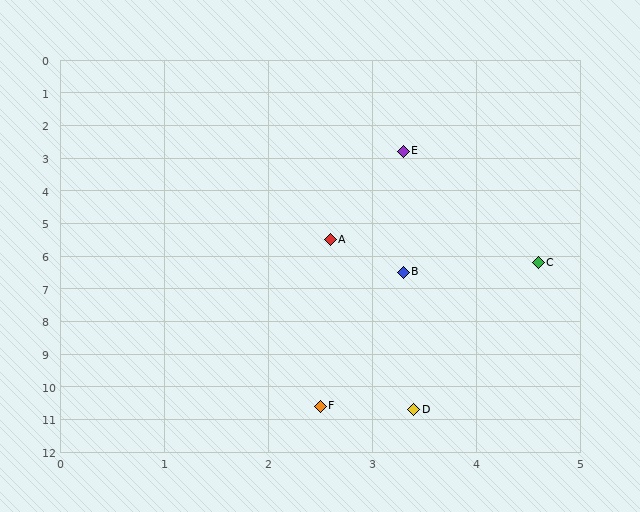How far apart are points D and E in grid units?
Points D and E are about 7.9 grid units apart.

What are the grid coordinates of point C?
Point C is at approximately (4.6, 6.2).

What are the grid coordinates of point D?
Point D is at approximately (3.4, 10.7).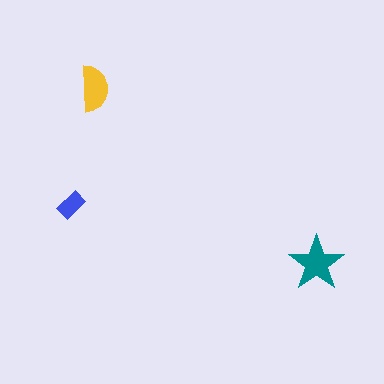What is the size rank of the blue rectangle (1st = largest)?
3rd.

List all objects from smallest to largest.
The blue rectangle, the yellow semicircle, the teal star.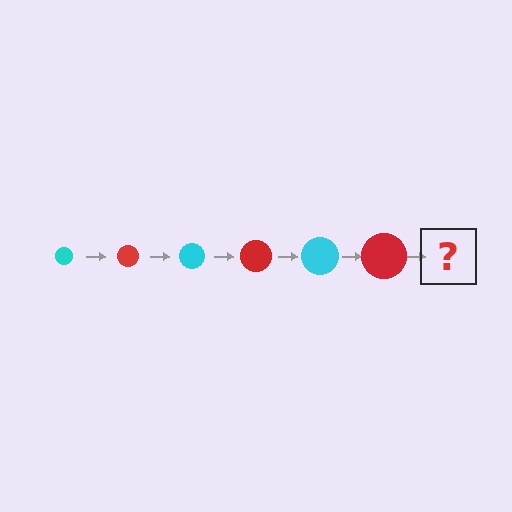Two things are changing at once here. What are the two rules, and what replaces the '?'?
The two rules are that the circle grows larger each step and the color cycles through cyan and red. The '?' should be a cyan circle, larger than the previous one.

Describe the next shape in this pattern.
It should be a cyan circle, larger than the previous one.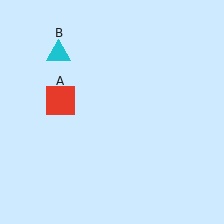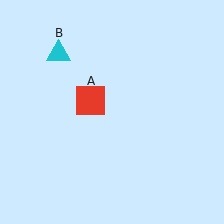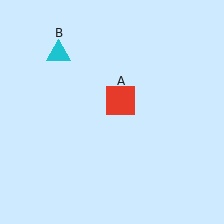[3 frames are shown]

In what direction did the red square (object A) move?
The red square (object A) moved right.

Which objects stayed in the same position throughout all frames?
Cyan triangle (object B) remained stationary.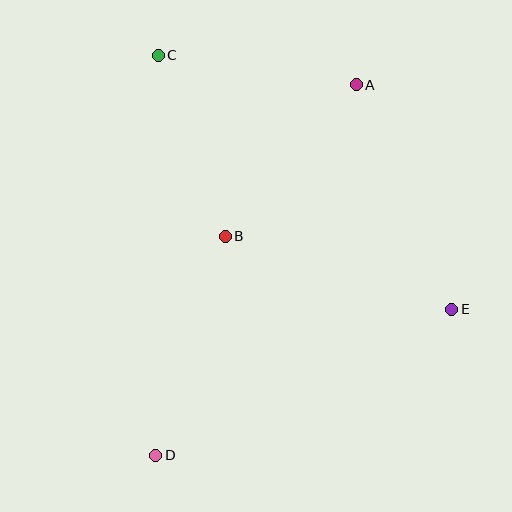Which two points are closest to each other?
Points B and C are closest to each other.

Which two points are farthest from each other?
Points A and D are farthest from each other.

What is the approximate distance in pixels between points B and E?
The distance between B and E is approximately 238 pixels.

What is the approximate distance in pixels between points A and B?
The distance between A and B is approximately 200 pixels.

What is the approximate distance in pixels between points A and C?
The distance between A and C is approximately 200 pixels.